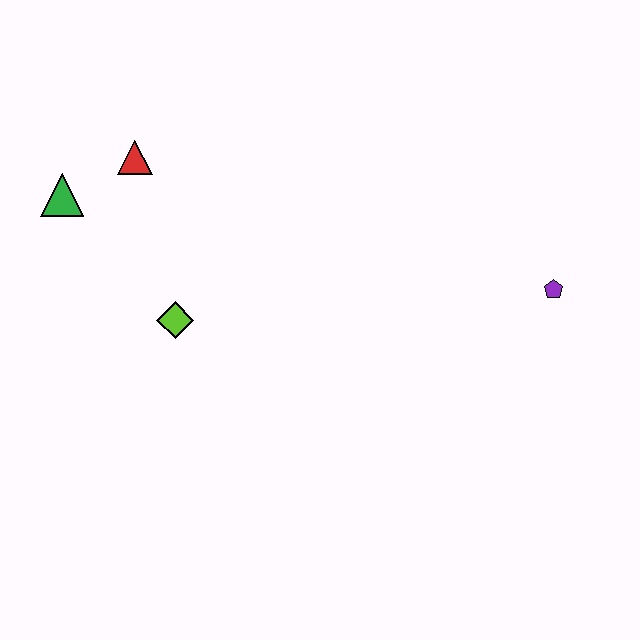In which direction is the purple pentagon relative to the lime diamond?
The purple pentagon is to the right of the lime diamond.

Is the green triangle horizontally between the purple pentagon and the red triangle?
No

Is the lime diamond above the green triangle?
No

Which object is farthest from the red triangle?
The purple pentagon is farthest from the red triangle.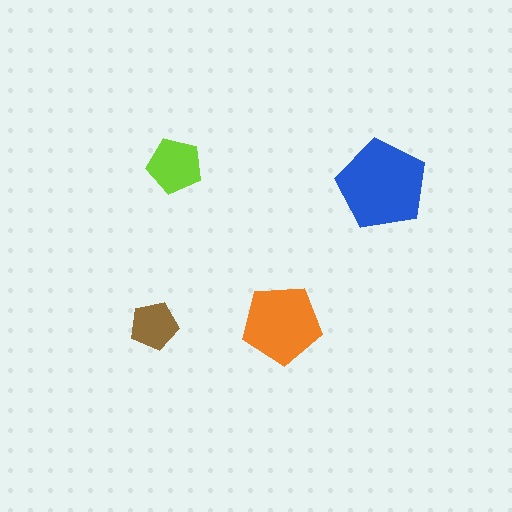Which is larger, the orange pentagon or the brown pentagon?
The orange one.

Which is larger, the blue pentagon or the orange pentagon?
The blue one.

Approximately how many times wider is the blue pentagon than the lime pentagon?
About 1.5 times wider.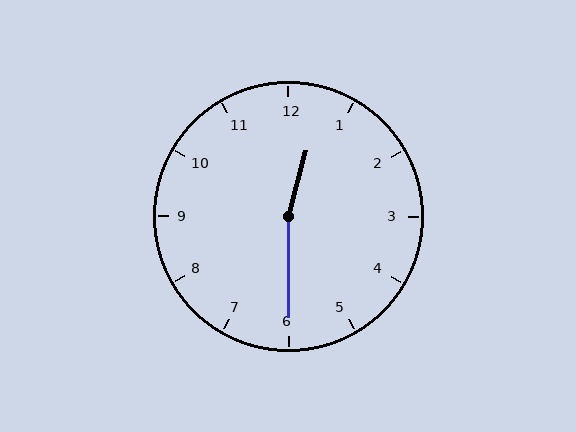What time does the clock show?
12:30.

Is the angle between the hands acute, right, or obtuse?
It is obtuse.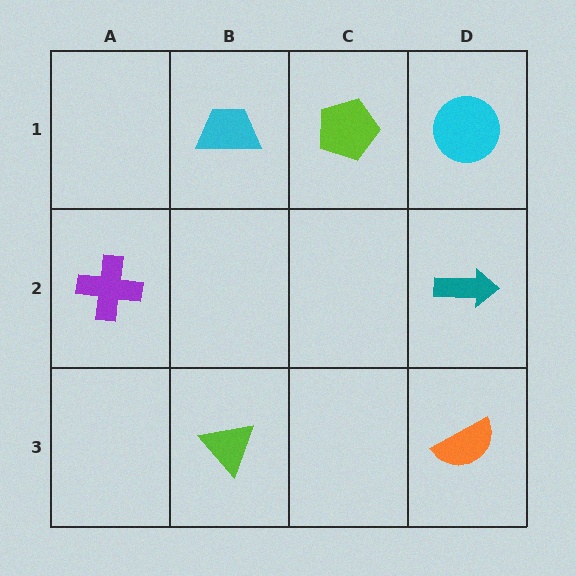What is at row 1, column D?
A cyan circle.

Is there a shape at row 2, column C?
No, that cell is empty.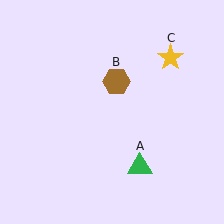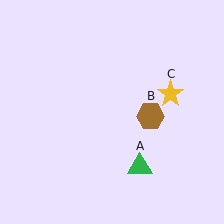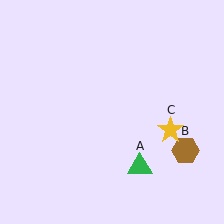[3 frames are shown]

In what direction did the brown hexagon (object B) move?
The brown hexagon (object B) moved down and to the right.